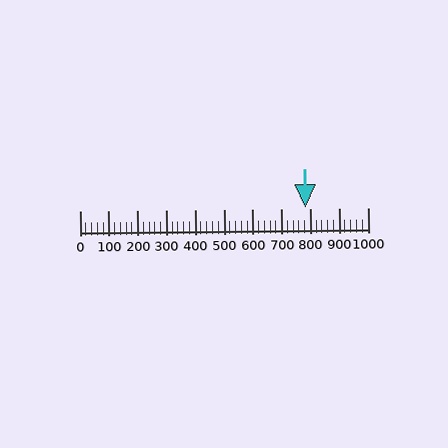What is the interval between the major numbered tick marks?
The major tick marks are spaced 100 units apart.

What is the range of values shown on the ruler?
The ruler shows values from 0 to 1000.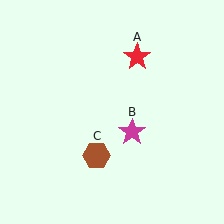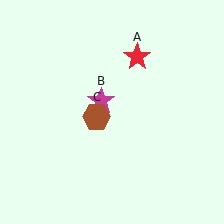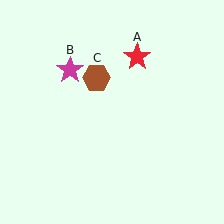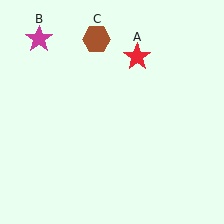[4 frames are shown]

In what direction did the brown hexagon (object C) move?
The brown hexagon (object C) moved up.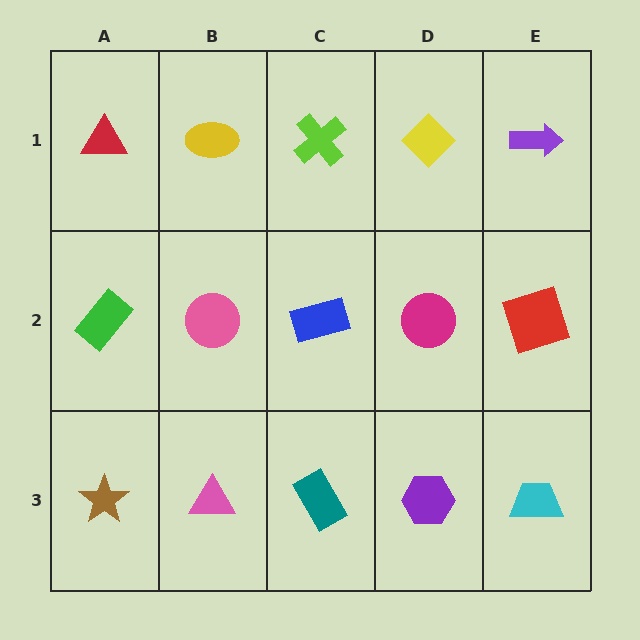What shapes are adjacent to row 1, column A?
A green rectangle (row 2, column A), a yellow ellipse (row 1, column B).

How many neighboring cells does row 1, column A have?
2.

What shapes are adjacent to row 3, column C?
A blue rectangle (row 2, column C), a pink triangle (row 3, column B), a purple hexagon (row 3, column D).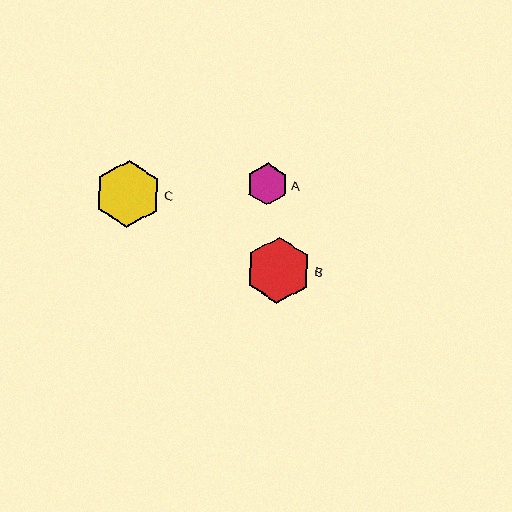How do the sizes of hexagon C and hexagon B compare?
Hexagon C and hexagon B are approximately the same size.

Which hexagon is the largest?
Hexagon C is the largest with a size of approximately 67 pixels.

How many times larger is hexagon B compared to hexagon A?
Hexagon B is approximately 1.6 times the size of hexagon A.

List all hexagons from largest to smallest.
From largest to smallest: C, B, A.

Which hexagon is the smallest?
Hexagon A is the smallest with a size of approximately 42 pixels.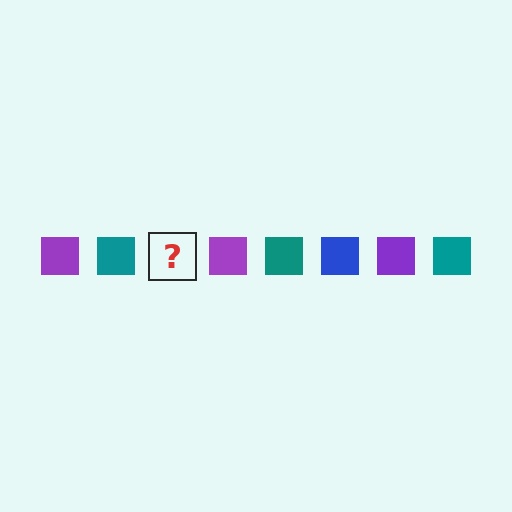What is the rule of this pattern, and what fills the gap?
The rule is that the pattern cycles through purple, teal, blue squares. The gap should be filled with a blue square.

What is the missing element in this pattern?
The missing element is a blue square.